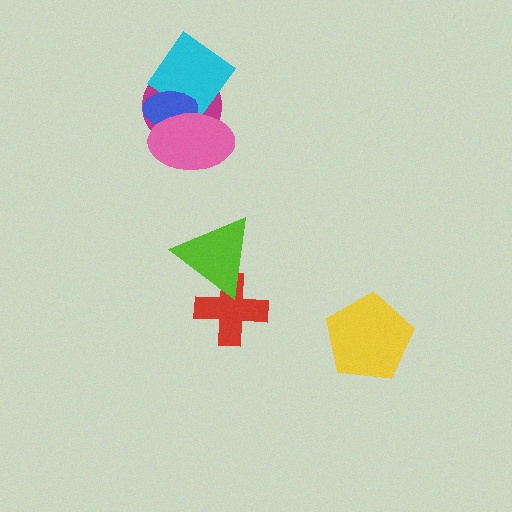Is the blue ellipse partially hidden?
Yes, it is partially covered by another shape.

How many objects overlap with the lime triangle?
1 object overlaps with the lime triangle.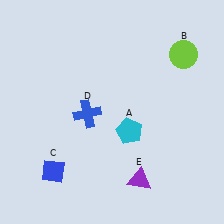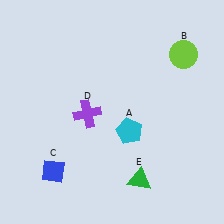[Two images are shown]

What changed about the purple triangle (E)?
In Image 1, E is purple. In Image 2, it changed to green.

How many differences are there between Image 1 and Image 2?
There are 2 differences between the two images.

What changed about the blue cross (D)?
In Image 1, D is blue. In Image 2, it changed to purple.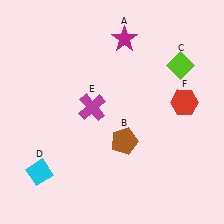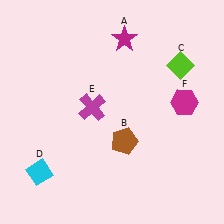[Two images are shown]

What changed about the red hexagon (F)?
In Image 1, F is red. In Image 2, it changed to magenta.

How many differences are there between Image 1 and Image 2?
There is 1 difference between the two images.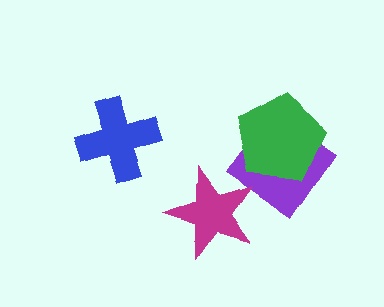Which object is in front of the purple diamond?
The green pentagon is in front of the purple diamond.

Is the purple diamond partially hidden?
Yes, it is partially covered by another shape.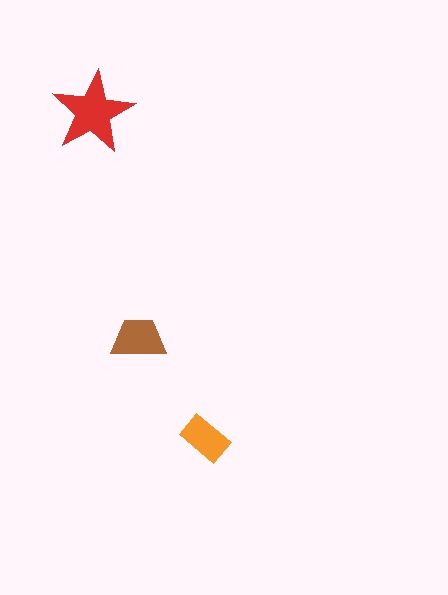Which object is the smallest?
The orange rectangle.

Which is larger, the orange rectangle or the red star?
The red star.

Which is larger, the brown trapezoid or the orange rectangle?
The brown trapezoid.